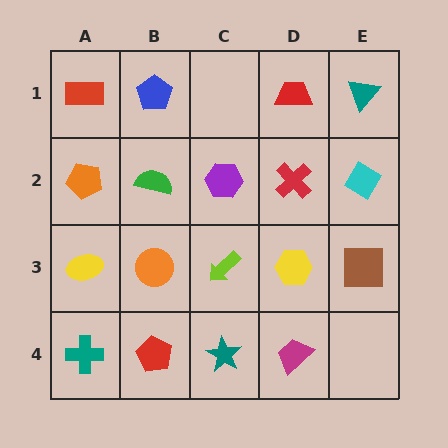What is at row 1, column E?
A teal triangle.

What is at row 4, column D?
A magenta trapezoid.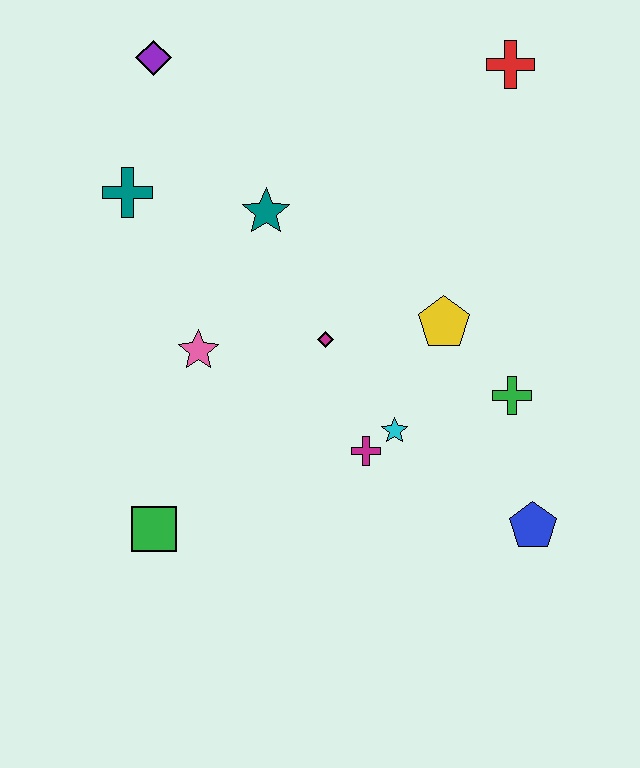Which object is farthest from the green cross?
The purple diamond is farthest from the green cross.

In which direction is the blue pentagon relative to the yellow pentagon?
The blue pentagon is below the yellow pentagon.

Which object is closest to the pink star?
The magenta diamond is closest to the pink star.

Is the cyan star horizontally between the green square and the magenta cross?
No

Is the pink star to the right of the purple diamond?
Yes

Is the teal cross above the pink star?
Yes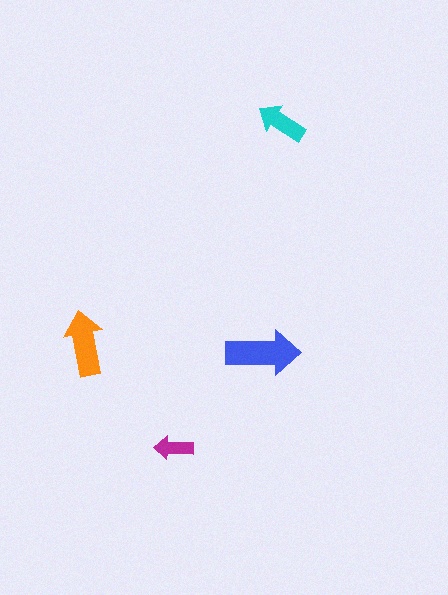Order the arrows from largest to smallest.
the blue one, the orange one, the cyan one, the magenta one.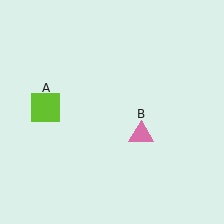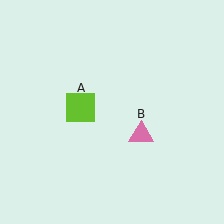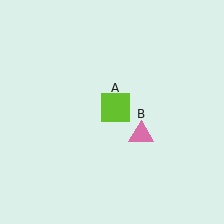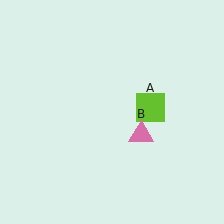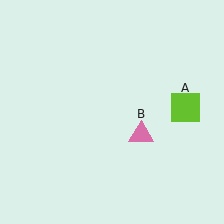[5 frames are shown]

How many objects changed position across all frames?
1 object changed position: lime square (object A).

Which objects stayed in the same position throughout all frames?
Pink triangle (object B) remained stationary.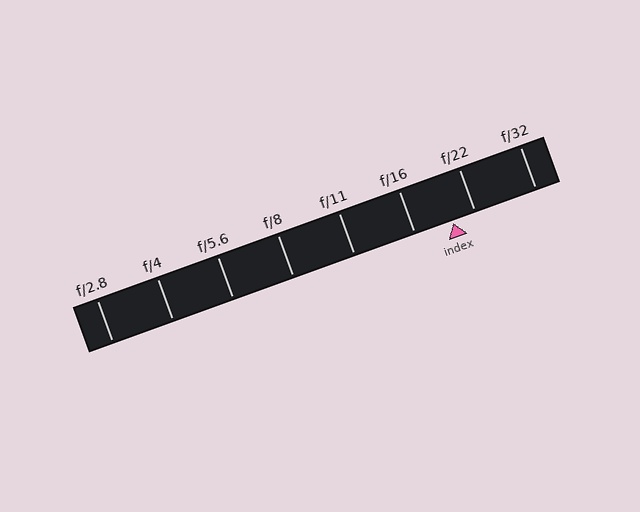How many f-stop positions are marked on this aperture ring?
There are 8 f-stop positions marked.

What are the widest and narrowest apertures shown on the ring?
The widest aperture shown is f/2.8 and the narrowest is f/32.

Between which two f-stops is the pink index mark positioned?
The index mark is between f/16 and f/22.